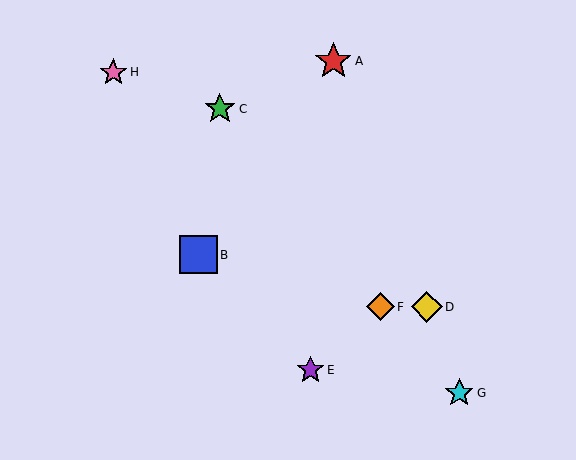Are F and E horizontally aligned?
No, F is at y≈307 and E is at y≈370.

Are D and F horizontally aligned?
Yes, both are at y≈307.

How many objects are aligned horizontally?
2 objects (D, F) are aligned horizontally.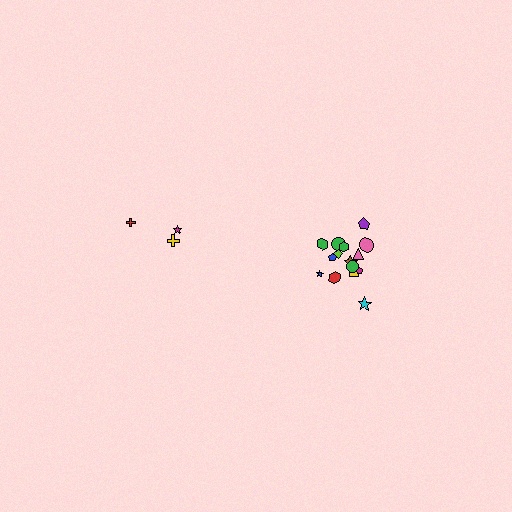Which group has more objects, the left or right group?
The right group.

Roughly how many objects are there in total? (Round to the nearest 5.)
Roughly 20 objects in total.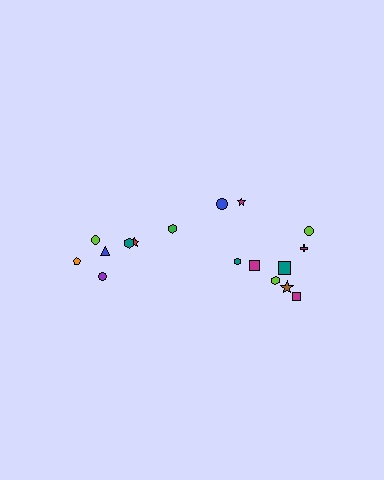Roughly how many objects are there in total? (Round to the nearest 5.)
Roughly 15 objects in total.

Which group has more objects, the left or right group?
The right group.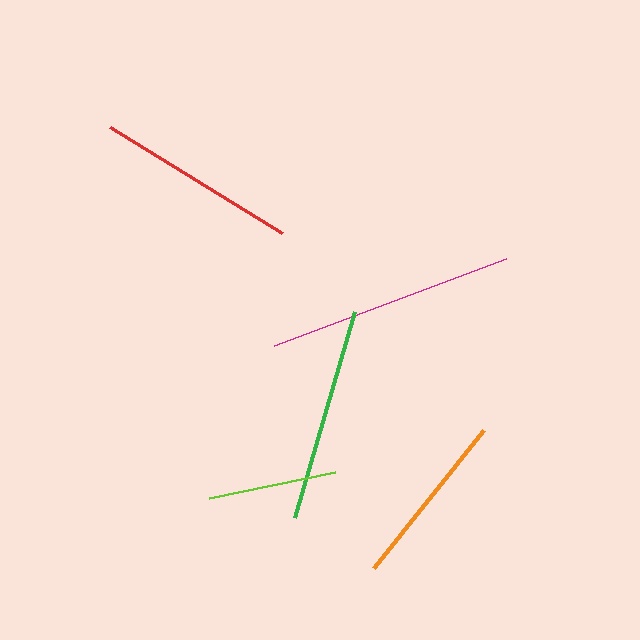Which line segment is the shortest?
The lime line is the shortest at approximately 128 pixels.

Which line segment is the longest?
The magenta line is the longest at approximately 247 pixels.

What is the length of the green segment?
The green segment is approximately 214 pixels long.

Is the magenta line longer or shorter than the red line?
The magenta line is longer than the red line.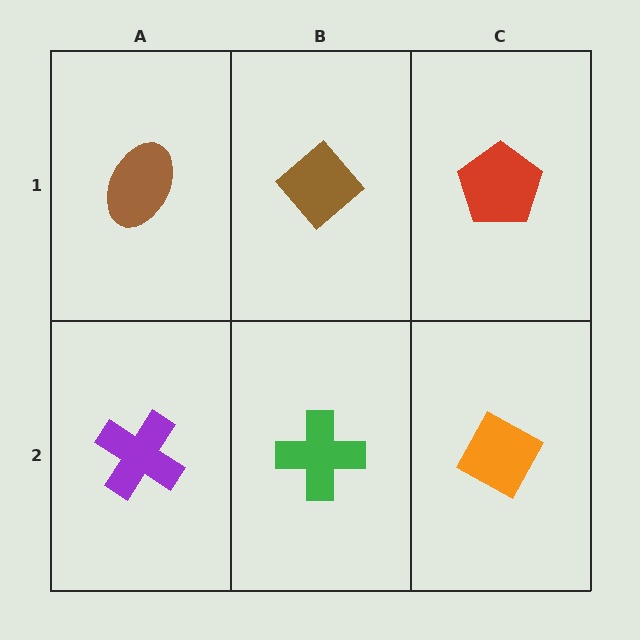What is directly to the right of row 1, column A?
A brown diamond.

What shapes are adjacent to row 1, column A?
A purple cross (row 2, column A), a brown diamond (row 1, column B).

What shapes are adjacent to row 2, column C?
A red pentagon (row 1, column C), a green cross (row 2, column B).